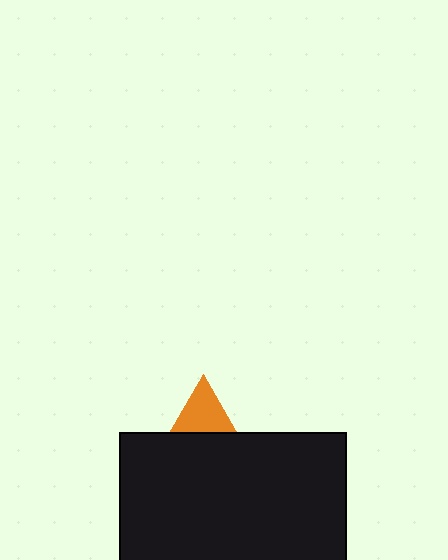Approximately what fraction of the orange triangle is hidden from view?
Roughly 66% of the orange triangle is hidden behind the black rectangle.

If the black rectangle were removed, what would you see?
You would see the complete orange triangle.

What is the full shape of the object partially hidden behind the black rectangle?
The partially hidden object is an orange triangle.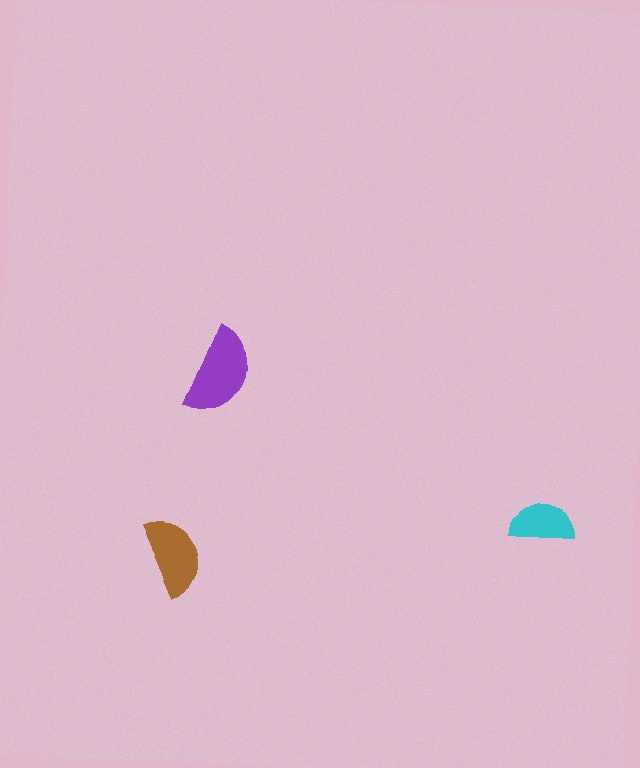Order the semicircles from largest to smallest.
the purple one, the brown one, the cyan one.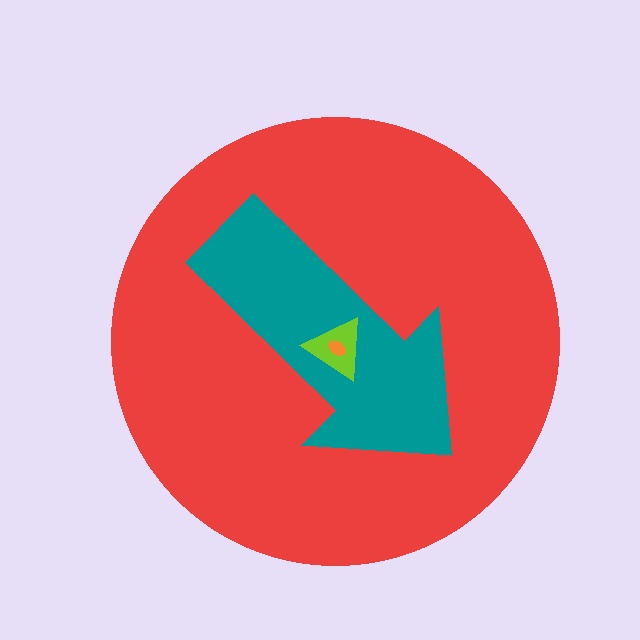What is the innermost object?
The orange ellipse.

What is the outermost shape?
The red circle.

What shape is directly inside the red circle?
The teal arrow.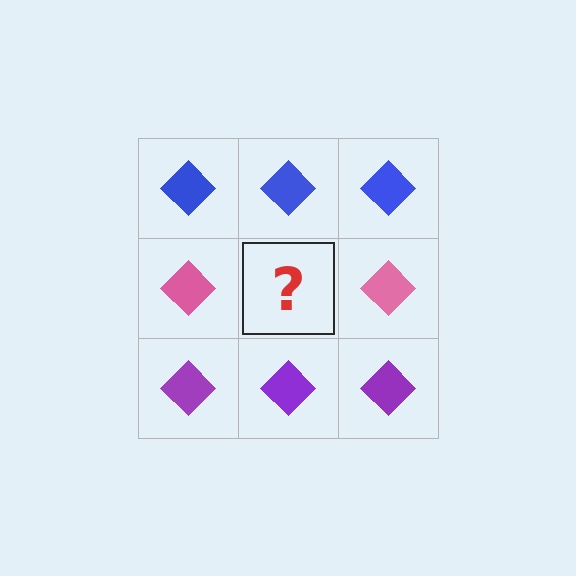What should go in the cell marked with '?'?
The missing cell should contain a pink diamond.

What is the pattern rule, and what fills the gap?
The rule is that each row has a consistent color. The gap should be filled with a pink diamond.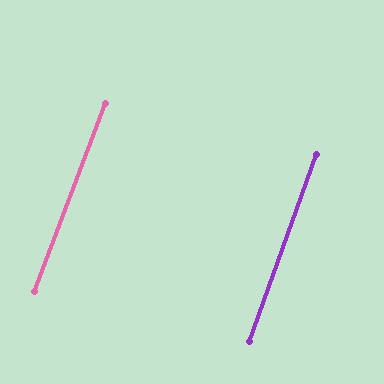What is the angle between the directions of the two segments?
Approximately 1 degree.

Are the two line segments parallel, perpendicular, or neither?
Parallel — their directions differ by only 0.9°.